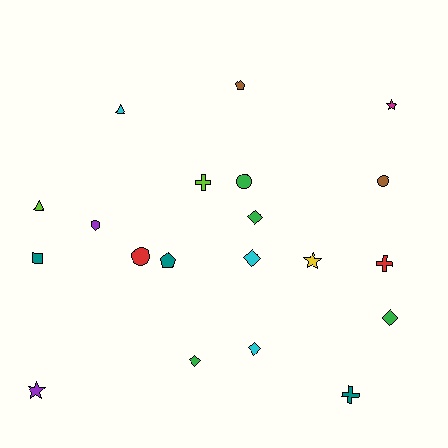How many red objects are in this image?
There are 2 red objects.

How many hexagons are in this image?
There is 1 hexagon.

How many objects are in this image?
There are 20 objects.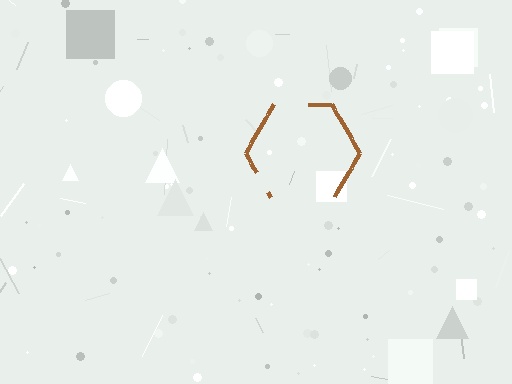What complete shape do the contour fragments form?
The contour fragments form a hexagon.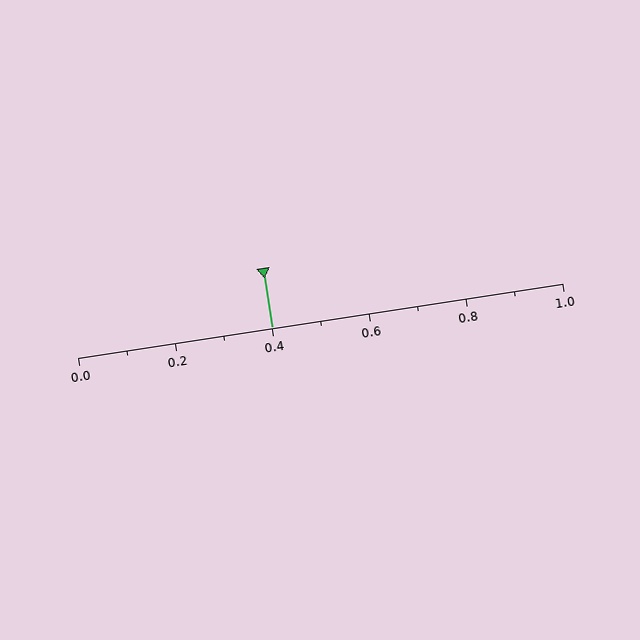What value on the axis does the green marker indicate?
The marker indicates approximately 0.4.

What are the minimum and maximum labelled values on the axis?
The axis runs from 0.0 to 1.0.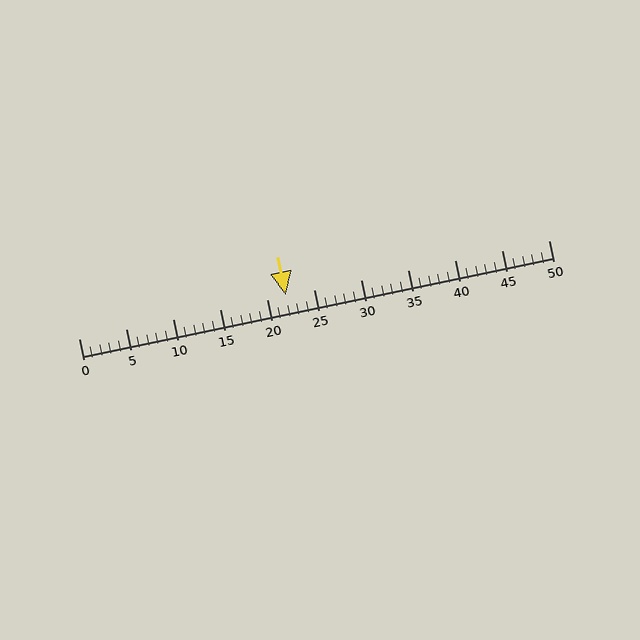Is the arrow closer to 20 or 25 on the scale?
The arrow is closer to 20.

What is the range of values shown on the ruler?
The ruler shows values from 0 to 50.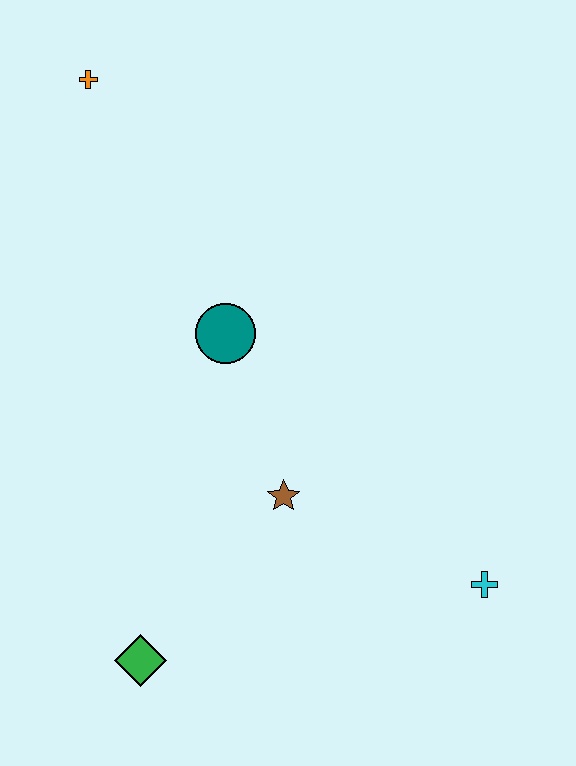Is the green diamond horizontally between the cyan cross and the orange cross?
Yes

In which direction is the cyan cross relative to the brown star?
The cyan cross is to the right of the brown star.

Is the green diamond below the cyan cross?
Yes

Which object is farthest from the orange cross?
The cyan cross is farthest from the orange cross.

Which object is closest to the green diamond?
The brown star is closest to the green diamond.